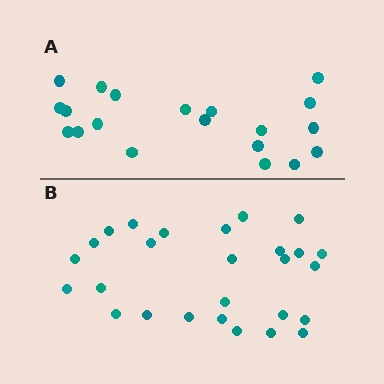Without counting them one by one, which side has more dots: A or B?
Region B (the bottom region) has more dots.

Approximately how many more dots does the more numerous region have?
Region B has roughly 8 or so more dots than region A.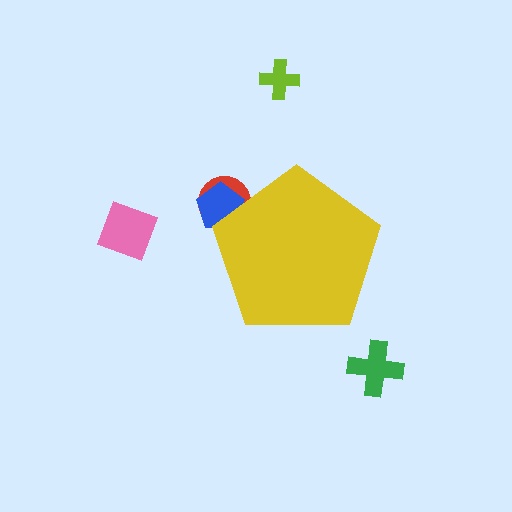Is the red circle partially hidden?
Yes, the red circle is partially hidden behind the yellow pentagon.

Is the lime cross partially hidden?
No, the lime cross is fully visible.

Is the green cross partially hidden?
No, the green cross is fully visible.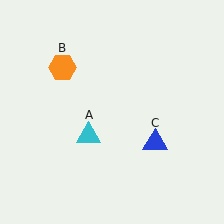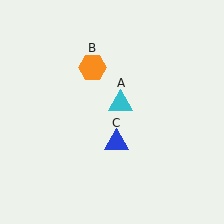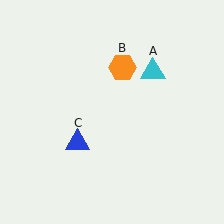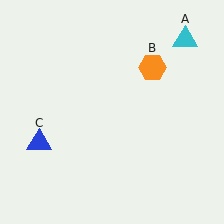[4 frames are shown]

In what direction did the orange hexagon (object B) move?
The orange hexagon (object B) moved right.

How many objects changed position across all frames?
3 objects changed position: cyan triangle (object A), orange hexagon (object B), blue triangle (object C).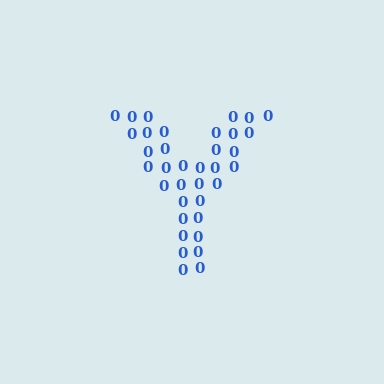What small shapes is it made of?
It is made of small digit 0's.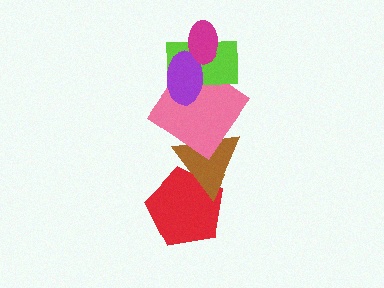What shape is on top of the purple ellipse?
The magenta ellipse is on top of the purple ellipse.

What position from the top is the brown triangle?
The brown triangle is 5th from the top.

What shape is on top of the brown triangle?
The pink diamond is on top of the brown triangle.